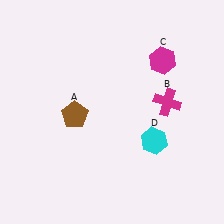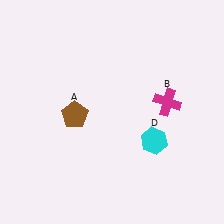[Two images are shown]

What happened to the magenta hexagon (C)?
The magenta hexagon (C) was removed in Image 2. It was in the top-right area of Image 1.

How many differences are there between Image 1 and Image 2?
There is 1 difference between the two images.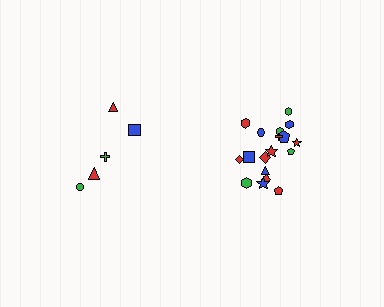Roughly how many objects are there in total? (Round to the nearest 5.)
Roughly 25 objects in total.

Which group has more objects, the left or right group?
The right group.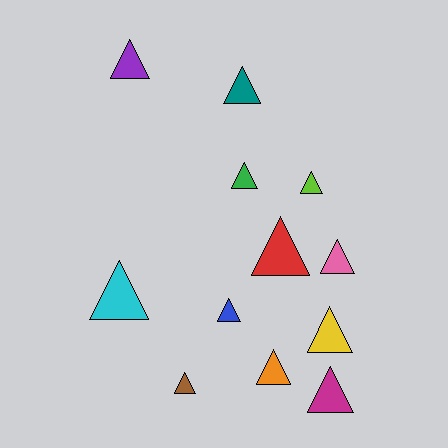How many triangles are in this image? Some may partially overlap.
There are 12 triangles.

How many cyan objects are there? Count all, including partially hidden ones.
There is 1 cyan object.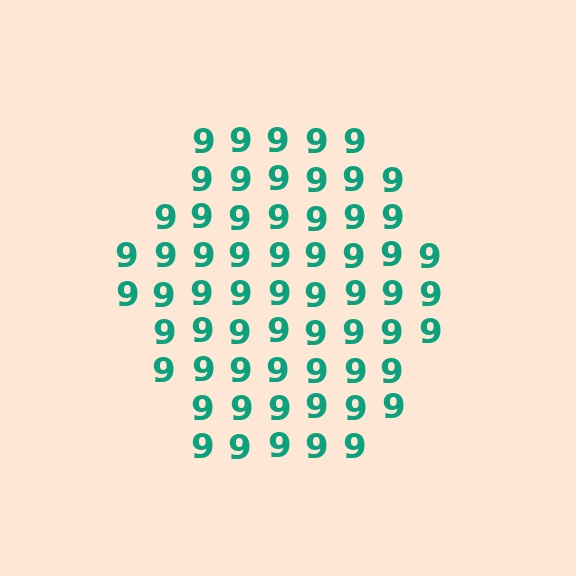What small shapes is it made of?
It is made of small digit 9's.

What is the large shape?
The large shape is a hexagon.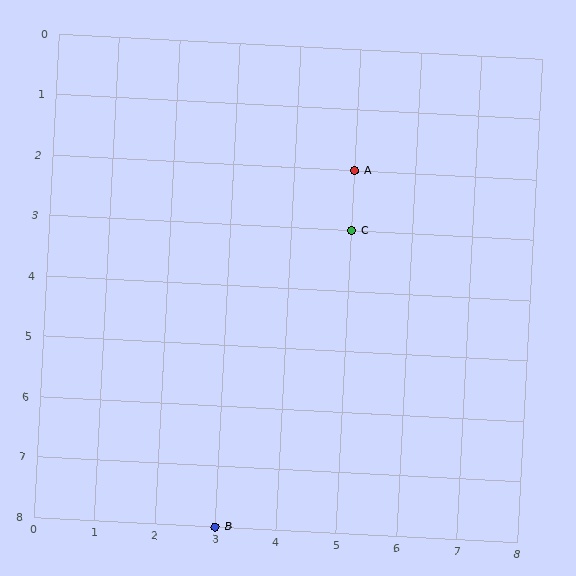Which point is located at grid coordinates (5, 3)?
Point C is at (5, 3).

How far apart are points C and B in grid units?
Points C and B are 2 columns and 5 rows apart (about 5.4 grid units diagonally).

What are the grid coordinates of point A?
Point A is at grid coordinates (5, 2).